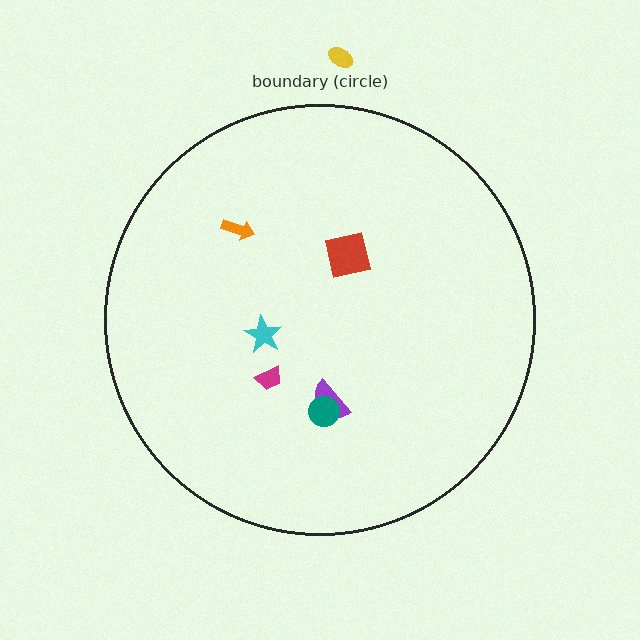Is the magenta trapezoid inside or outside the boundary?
Inside.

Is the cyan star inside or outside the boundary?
Inside.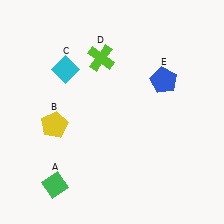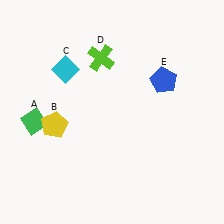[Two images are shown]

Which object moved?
The green diamond (A) moved up.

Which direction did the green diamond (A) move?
The green diamond (A) moved up.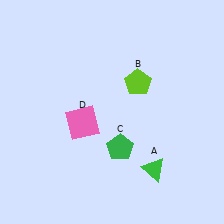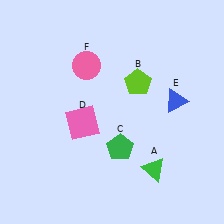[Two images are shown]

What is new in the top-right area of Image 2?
A blue triangle (E) was added in the top-right area of Image 2.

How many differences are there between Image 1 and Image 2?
There are 2 differences between the two images.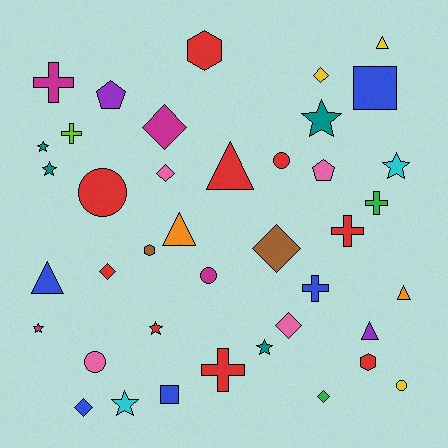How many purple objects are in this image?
There are 2 purple objects.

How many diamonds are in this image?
There are 8 diamonds.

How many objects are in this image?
There are 40 objects.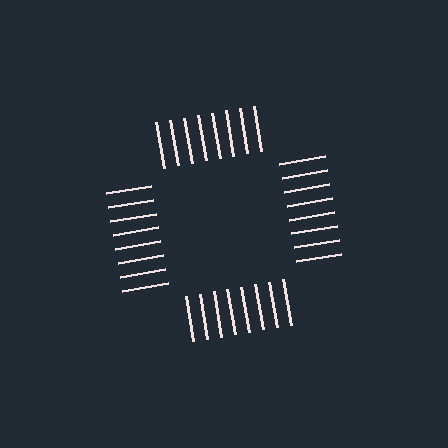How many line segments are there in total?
32 — 8 along each of the 4 edges.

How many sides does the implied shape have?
4 sides — the line-ends trace a square.